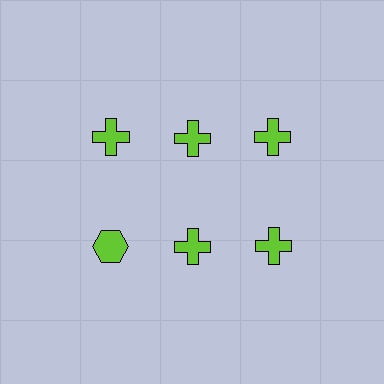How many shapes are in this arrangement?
There are 6 shapes arranged in a grid pattern.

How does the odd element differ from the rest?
It has a different shape: hexagon instead of cross.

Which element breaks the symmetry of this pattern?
The lime hexagon in the second row, leftmost column breaks the symmetry. All other shapes are lime crosses.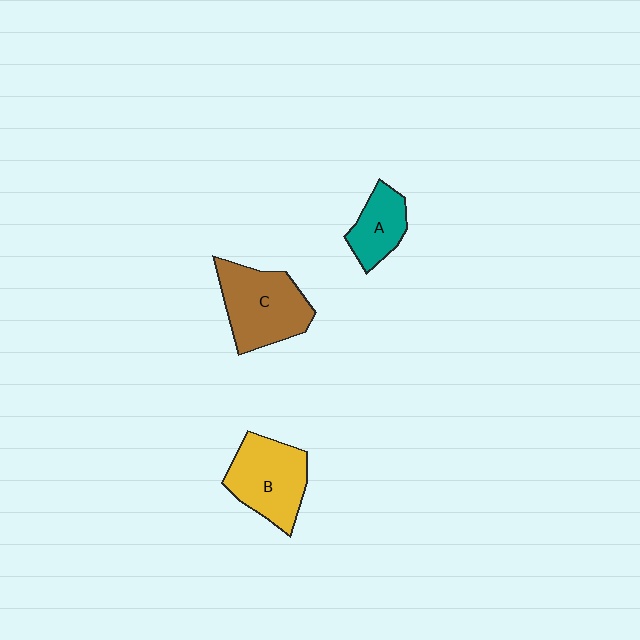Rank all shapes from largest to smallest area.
From largest to smallest: C (brown), B (yellow), A (teal).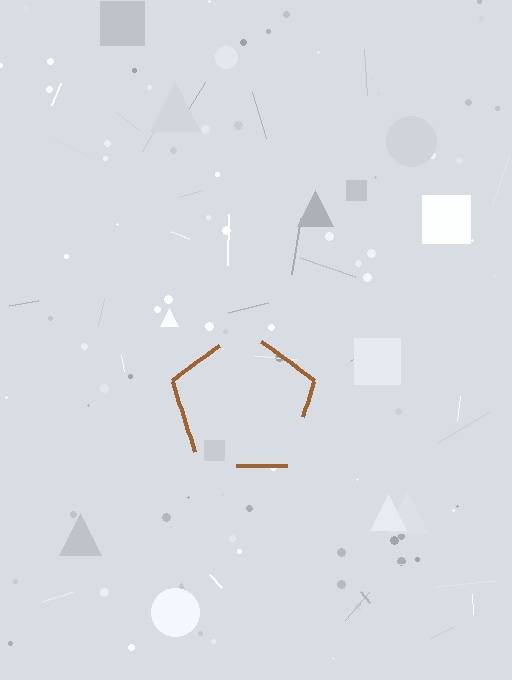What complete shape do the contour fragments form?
The contour fragments form a pentagon.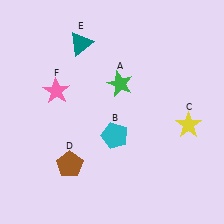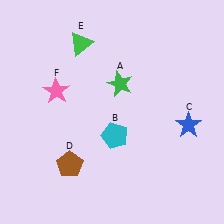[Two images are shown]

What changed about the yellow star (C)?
In Image 1, C is yellow. In Image 2, it changed to blue.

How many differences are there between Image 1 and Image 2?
There are 2 differences between the two images.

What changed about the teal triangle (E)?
In Image 1, E is teal. In Image 2, it changed to green.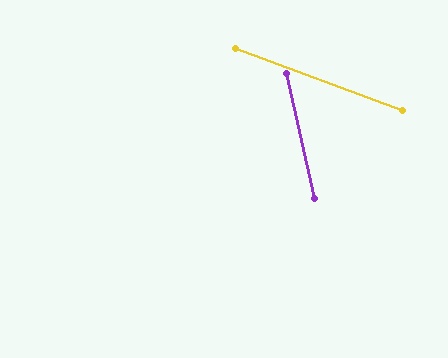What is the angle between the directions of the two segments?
Approximately 58 degrees.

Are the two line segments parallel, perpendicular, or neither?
Neither parallel nor perpendicular — they differ by about 58°.